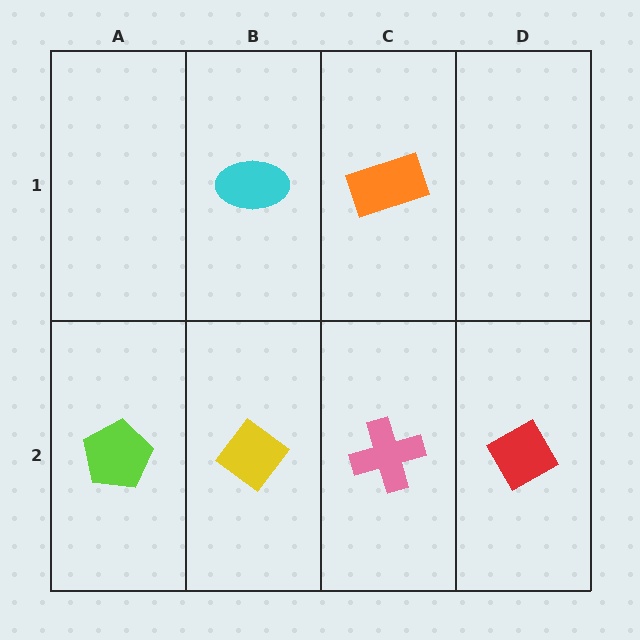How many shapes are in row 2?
4 shapes.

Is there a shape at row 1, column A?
No, that cell is empty.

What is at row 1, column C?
An orange rectangle.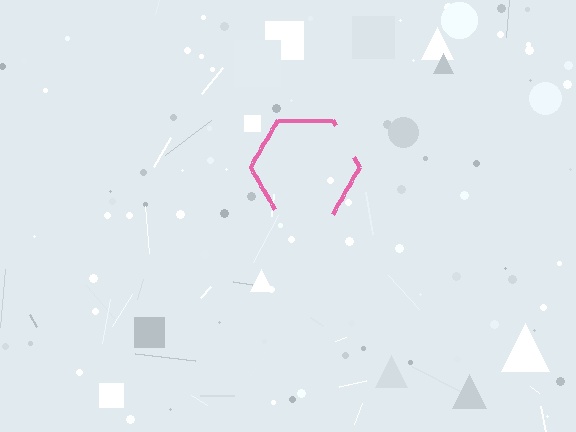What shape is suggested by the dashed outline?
The dashed outline suggests a hexagon.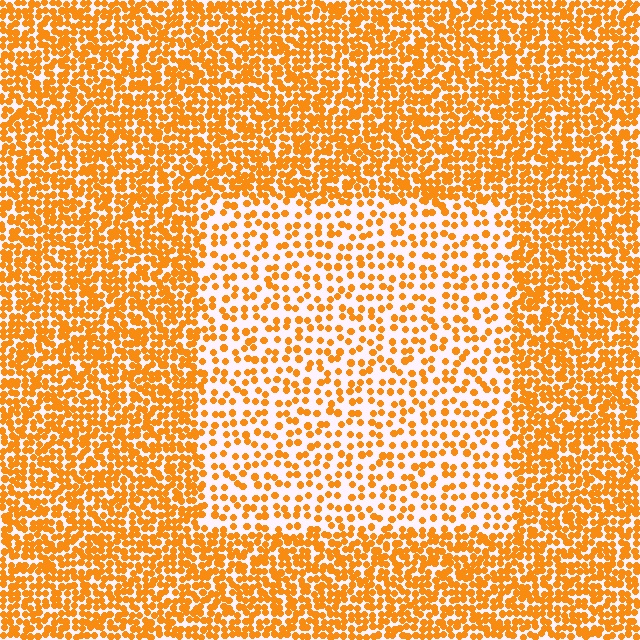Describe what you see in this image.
The image contains small orange elements arranged at two different densities. A rectangle-shaped region is visible where the elements are less densely packed than the surrounding area.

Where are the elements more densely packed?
The elements are more densely packed outside the rectangle boundary.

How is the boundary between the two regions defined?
The boundary is defined by a change in element density (approximately 2.2x ratio). All elements are the same color, size, and shape.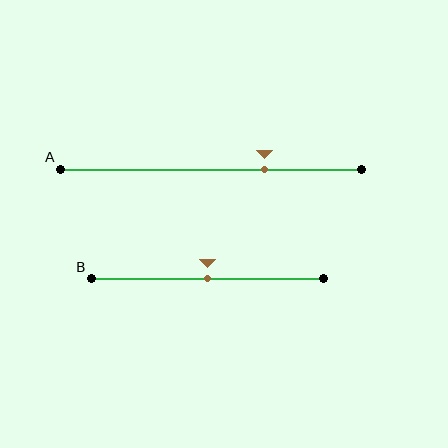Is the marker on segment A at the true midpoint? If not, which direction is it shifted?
No, the marker on segment A is shifted to the right by about 18% of the segment length.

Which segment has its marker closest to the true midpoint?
Segment B has its marker closest to the true midpoint.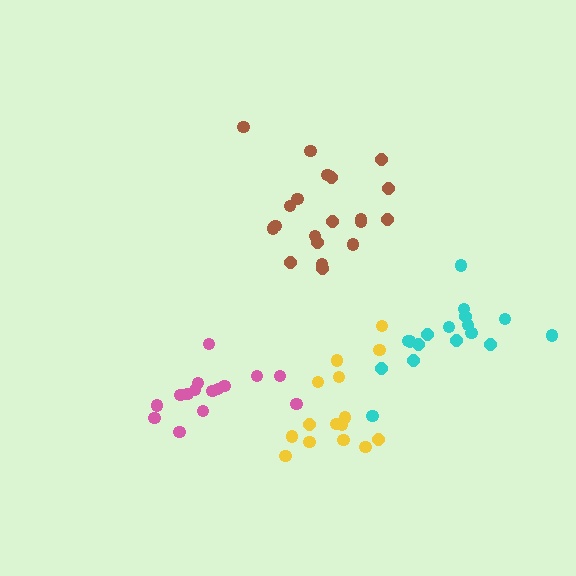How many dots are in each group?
Group 1: 20 dots, Group 2: 15 dots, Group 3: 15 dots, Group 4: 17 dots (67 total).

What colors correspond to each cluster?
The clusters are colored: brown, yellow, pink, cyan.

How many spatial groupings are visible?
There are 4 spatial groupings.